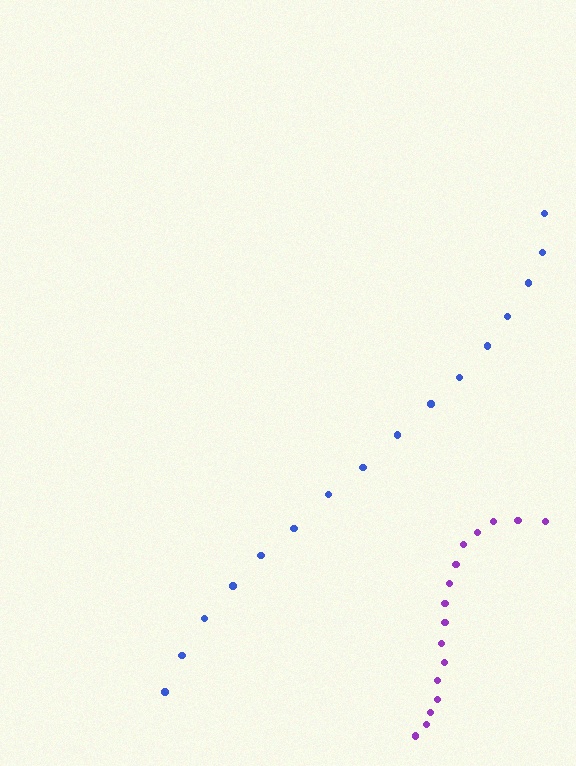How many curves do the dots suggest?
There are 2 distinct paths.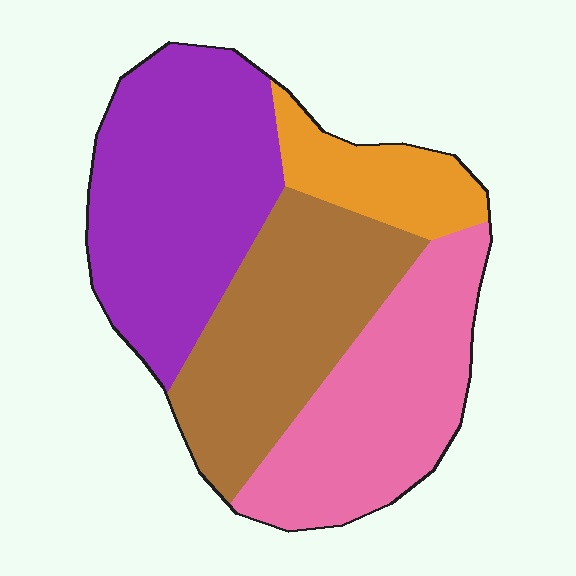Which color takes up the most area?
Purple, at roughly 35%.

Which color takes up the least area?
Orange, at roughly 10%.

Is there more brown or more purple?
Purple.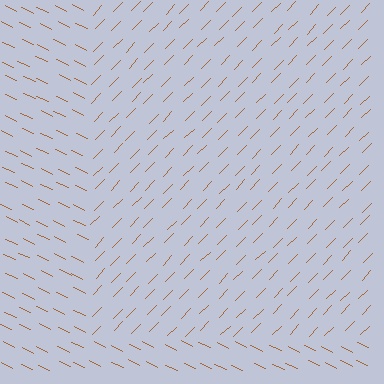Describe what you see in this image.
The image is filled with small brown line segments. A rectangle region in the image has lines oriented differently from the surrounding lines, creating a visible texture boundary.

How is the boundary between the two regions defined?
The boundary is defined purely by a change in line orientation (approximately 71 degrees difference). All lines are the same color and thickness.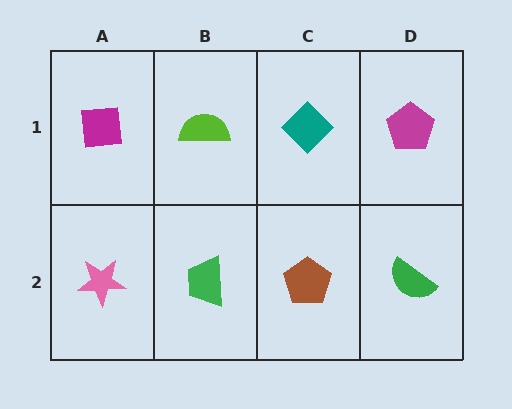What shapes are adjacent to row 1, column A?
A pink star (row 2, column A), a lime semicircle (row 1, column B).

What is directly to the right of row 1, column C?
A magenta pentagon.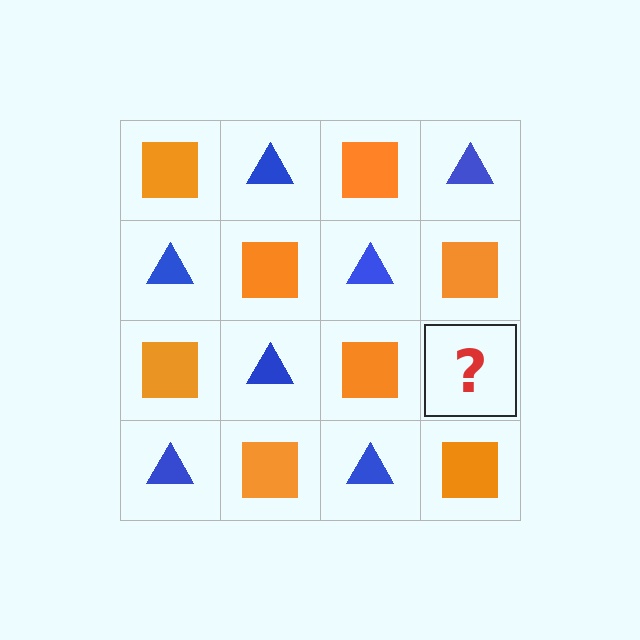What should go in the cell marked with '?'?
The missing cell should contain a blue triangle.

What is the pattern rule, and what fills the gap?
The rule is that it alternates orange square and blue triangle in a checkerboard pattern. The gap should be filled with a blue triangle.